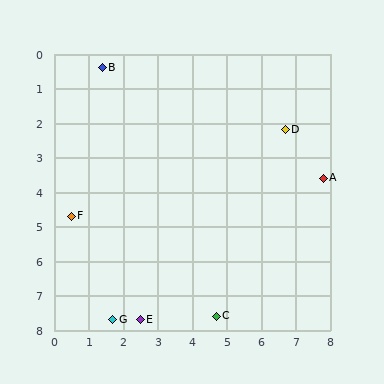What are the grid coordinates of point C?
Point C is at approximately (4.7, 7.6).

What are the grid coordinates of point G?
Point G is at approximately (1.7, 7.7).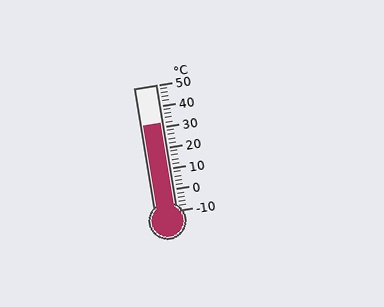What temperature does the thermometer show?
The thermometer shows approximately 32°C.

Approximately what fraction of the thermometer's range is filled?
The thermometer is filled to approximately 70% of its range.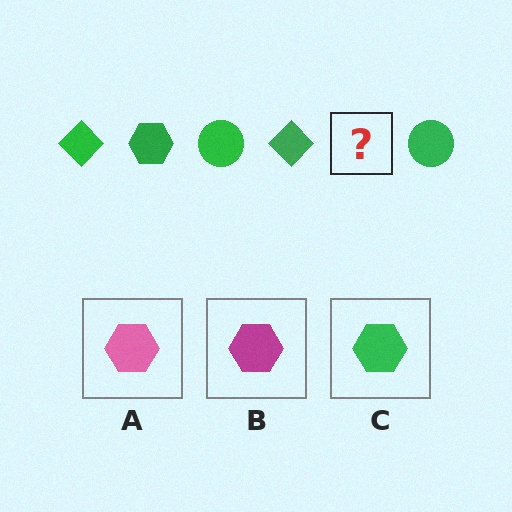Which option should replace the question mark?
Option C.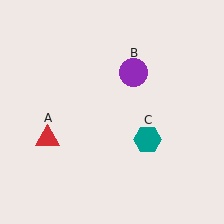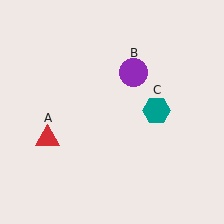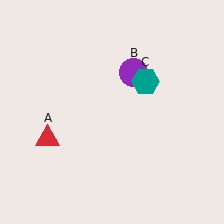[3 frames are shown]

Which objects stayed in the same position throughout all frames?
Red triangle (object A) and purple circle (object B) remained stationary.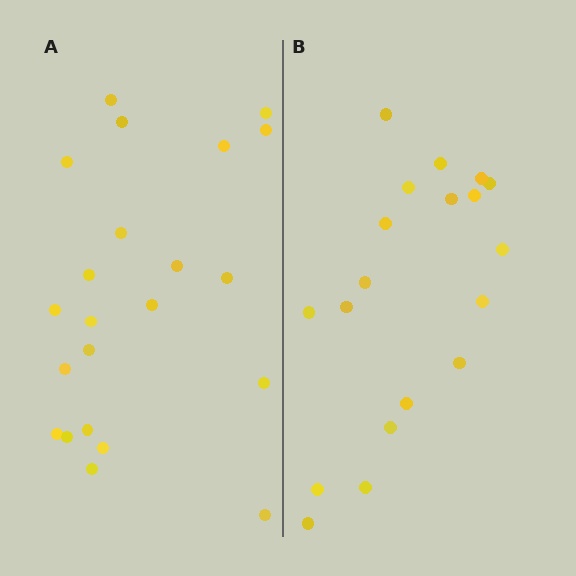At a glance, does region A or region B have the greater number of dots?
Region A (the left region) has more dots.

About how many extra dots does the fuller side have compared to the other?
Region A has just a few more — roughly 2 or 3 more dots than region B.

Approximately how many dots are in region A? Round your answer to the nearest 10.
About 20 dots. (The exact count is 22, which rounds to 20.)